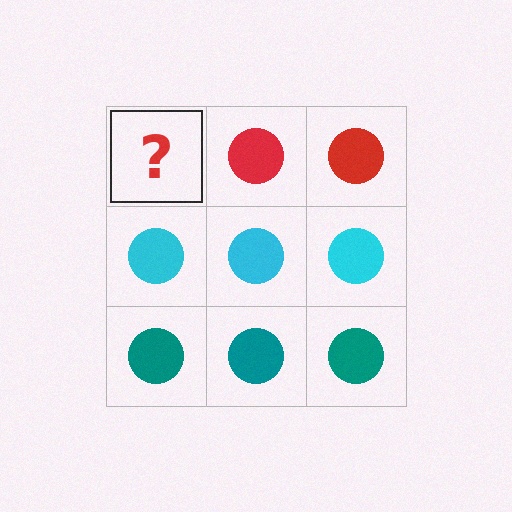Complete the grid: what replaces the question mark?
The question mark should be replaced with a red circle.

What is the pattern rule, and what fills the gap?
The rule is that each row has a consistent color. The gap should be filled with a red circle.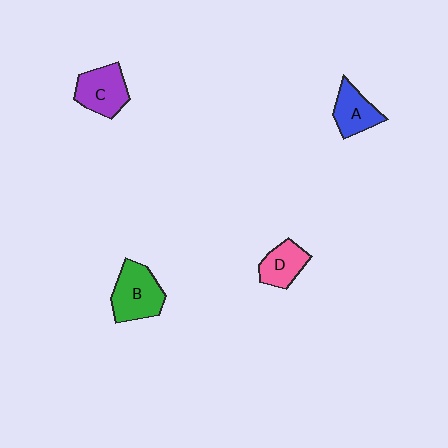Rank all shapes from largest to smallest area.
From largest to smallest: B (green), C (purple), A (blue), D (pink).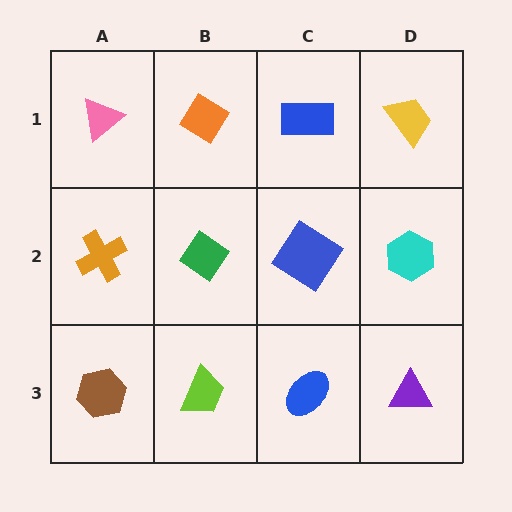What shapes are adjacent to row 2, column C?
A blue rectangle (row 1, column C), a blue ellipse (row 3, column C), a green diamond (row 2, column B), a cyan hexagon (row 2, column D).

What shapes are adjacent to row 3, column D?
A cyan hexagon (row 2, column D), a blue ellipse (row 3, column C).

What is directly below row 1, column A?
An orange cross.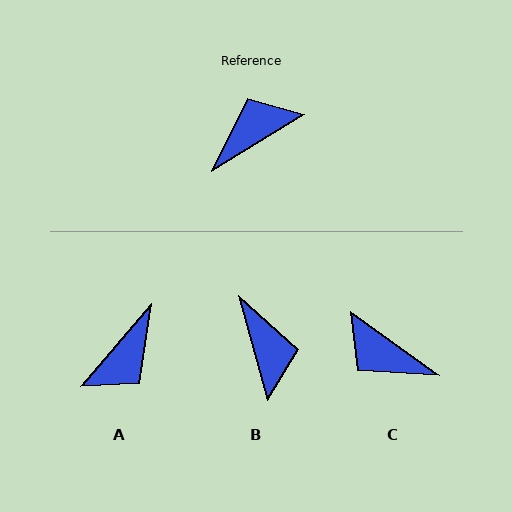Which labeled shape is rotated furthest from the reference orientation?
A, about 163 degrees away.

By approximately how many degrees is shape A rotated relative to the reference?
Approximately 163 degrees clockwise.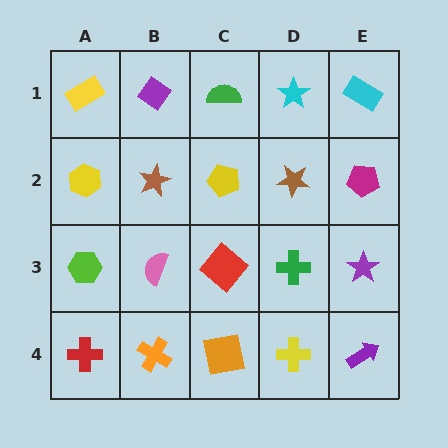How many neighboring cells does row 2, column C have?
4.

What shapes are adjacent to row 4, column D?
A green cross (row 3, column D), an orange square (row 4, column C), a purple arrow (row 4, column E).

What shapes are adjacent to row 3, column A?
A yellow hexagon (row 2, column A), a red cross (row 4, column A), a pink semicircle (row 3, column B).